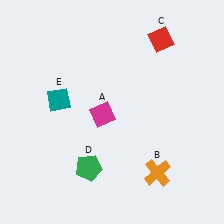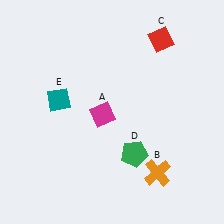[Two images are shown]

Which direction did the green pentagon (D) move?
The green pentagon (D) moved right.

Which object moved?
The green pentagon (D) moved right.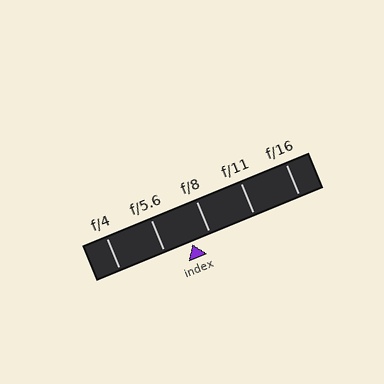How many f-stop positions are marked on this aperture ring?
There are 5 f-stop positions marked.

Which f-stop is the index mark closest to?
The index mark is closest to f/8.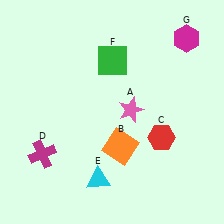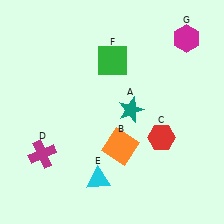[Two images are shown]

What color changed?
The star (A) changed from pink in Image 1 to teal in Image 2.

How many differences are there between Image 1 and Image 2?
There is 1 difference between the two images.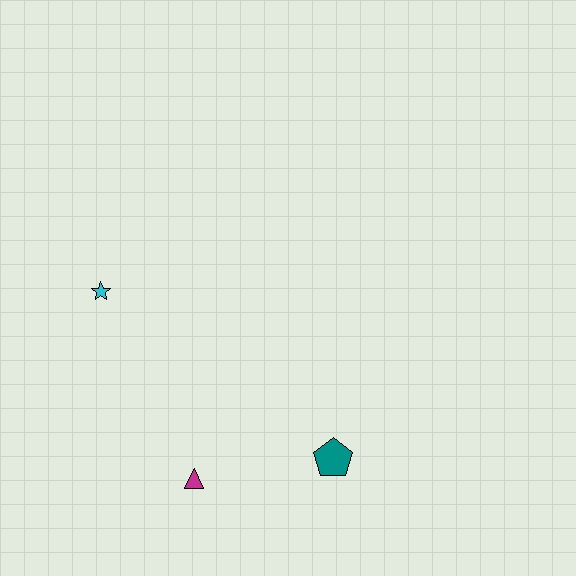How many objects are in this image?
There are 3 objects.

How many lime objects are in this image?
There are no lime objects.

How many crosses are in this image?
There are no crosses.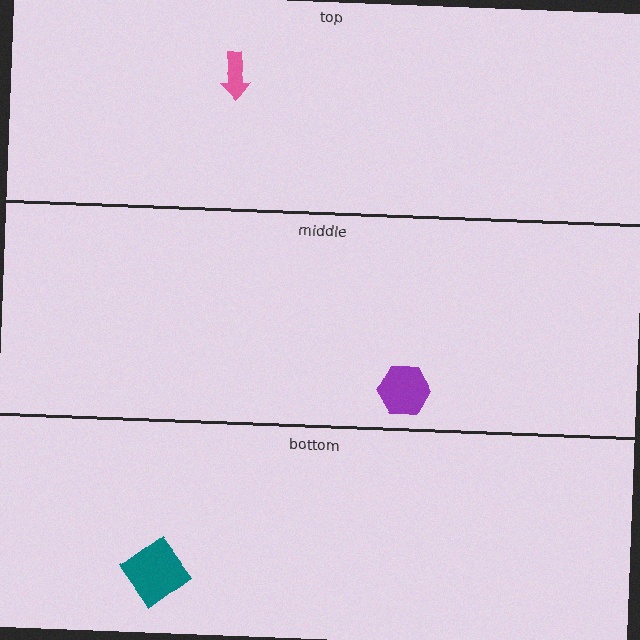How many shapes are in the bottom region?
1.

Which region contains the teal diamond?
The bottom region.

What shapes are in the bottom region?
The teal diamond.